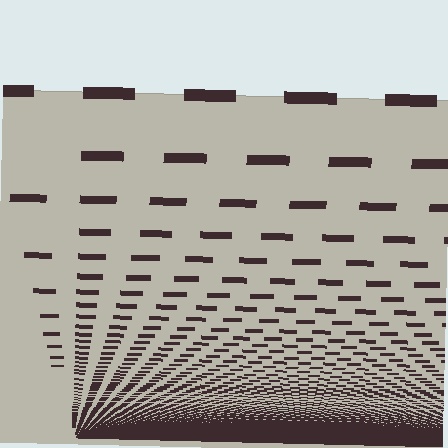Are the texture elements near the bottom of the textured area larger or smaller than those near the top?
Smaller. The gradient is inverted — elements near the bottom are smaller and denser.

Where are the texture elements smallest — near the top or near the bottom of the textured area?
Near the bottom.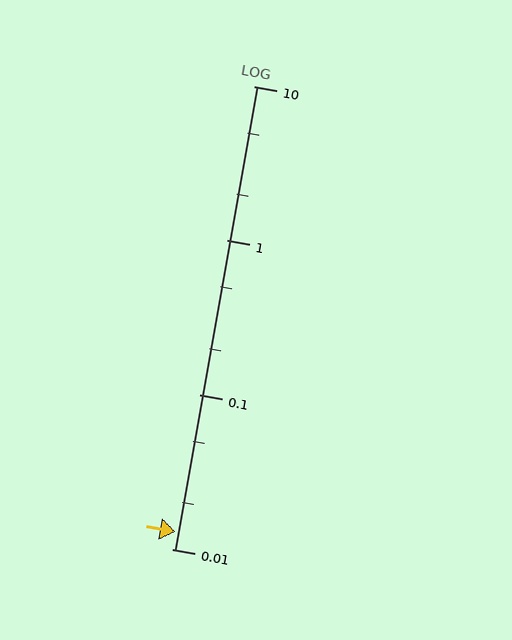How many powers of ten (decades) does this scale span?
The scale spans 3 decades, from 0.01 to 10.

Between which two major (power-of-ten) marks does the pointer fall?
The pointer is between 0.01 and 0.1.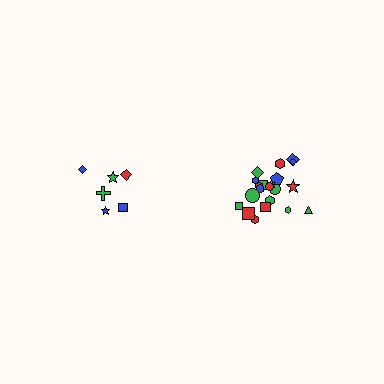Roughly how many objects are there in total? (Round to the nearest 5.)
Roughly 30 objects in total.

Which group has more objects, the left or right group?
The right group.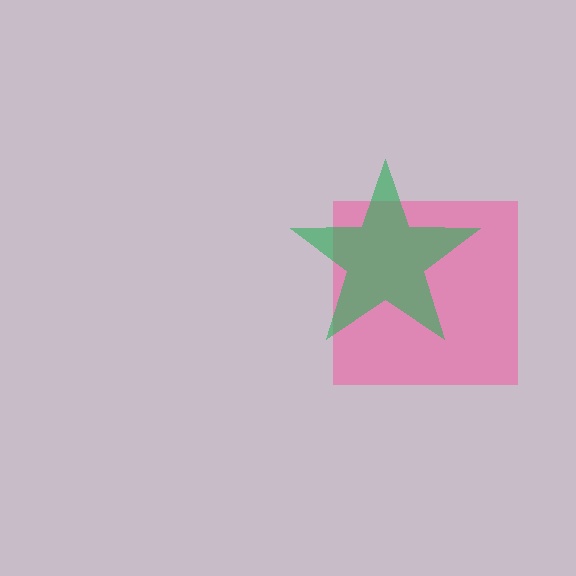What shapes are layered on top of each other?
The layered shapes are: a pink square, a green star.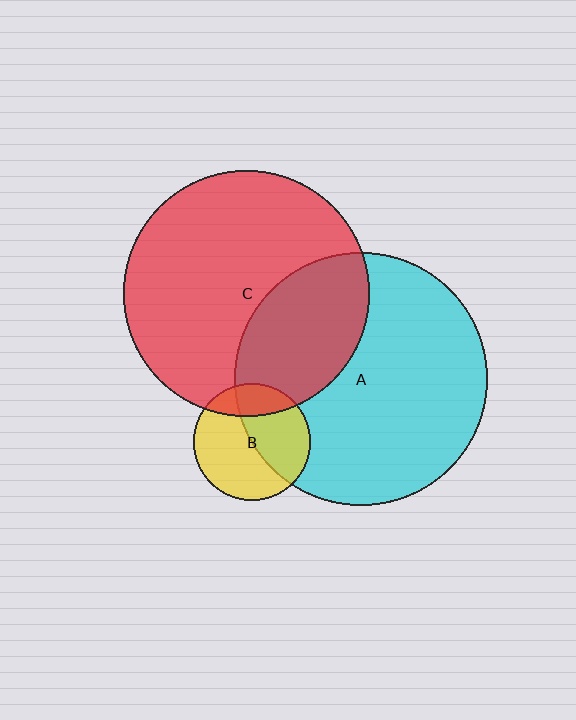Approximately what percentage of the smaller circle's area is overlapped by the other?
Approximately 20%.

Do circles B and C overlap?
Yes.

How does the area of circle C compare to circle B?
Approximately 4.5 times.